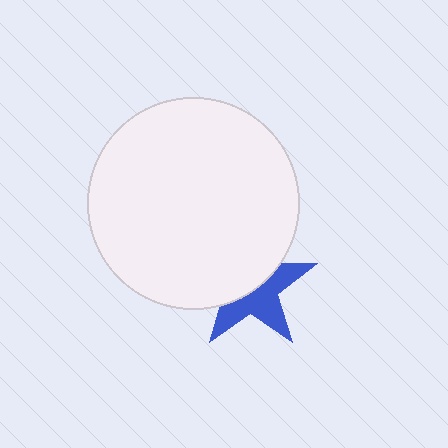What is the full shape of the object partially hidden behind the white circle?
The partially hidden object is a blue star.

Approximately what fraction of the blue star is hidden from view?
Roughly 51% of the blue star is hidden behind the white circle.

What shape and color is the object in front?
The object in front is a white circle.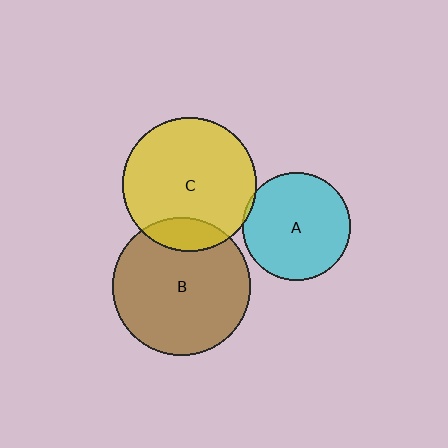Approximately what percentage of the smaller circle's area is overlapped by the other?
Approximately 15%.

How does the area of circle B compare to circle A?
Approximately 1.6 times.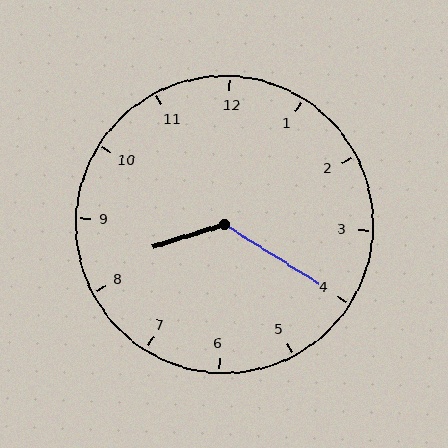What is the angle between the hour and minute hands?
Approximately 130 degrees.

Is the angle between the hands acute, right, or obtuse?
It is obtuse.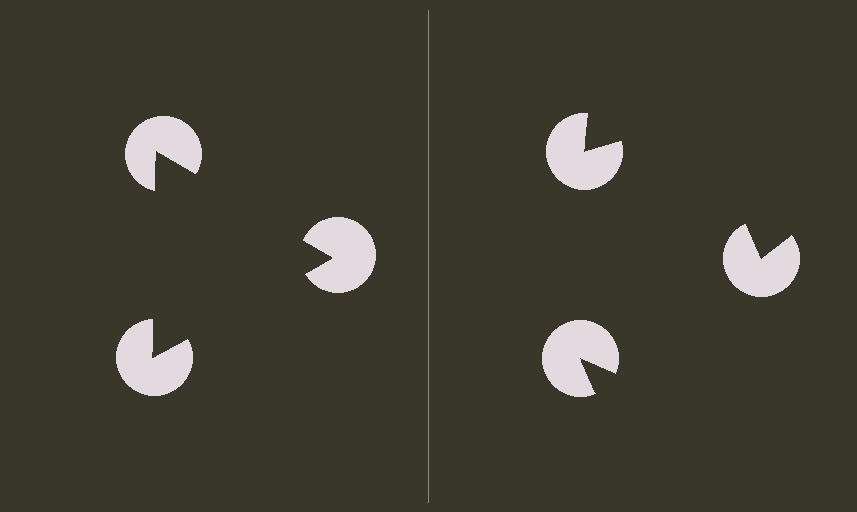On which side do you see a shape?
An illusory triangle appears on the left side. On the right side the wedge cuts are rotated, so no coherent shape forms.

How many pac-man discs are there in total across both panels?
6 — 3 on each side.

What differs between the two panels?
The pac-man discs are positioned identically on both sides; only the wedge orientations differ. On the left they align to a triangle; on the right they are misaligned.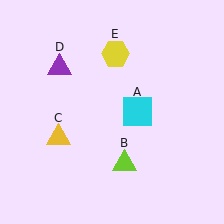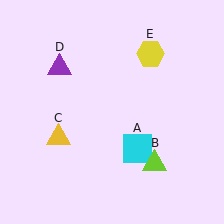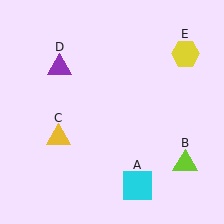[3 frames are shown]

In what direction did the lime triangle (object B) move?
The lime triangle (object B) moved right.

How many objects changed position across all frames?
3 objects changed position: cyan square (object A), lime triangle (object B), yellow hexagon (object E).